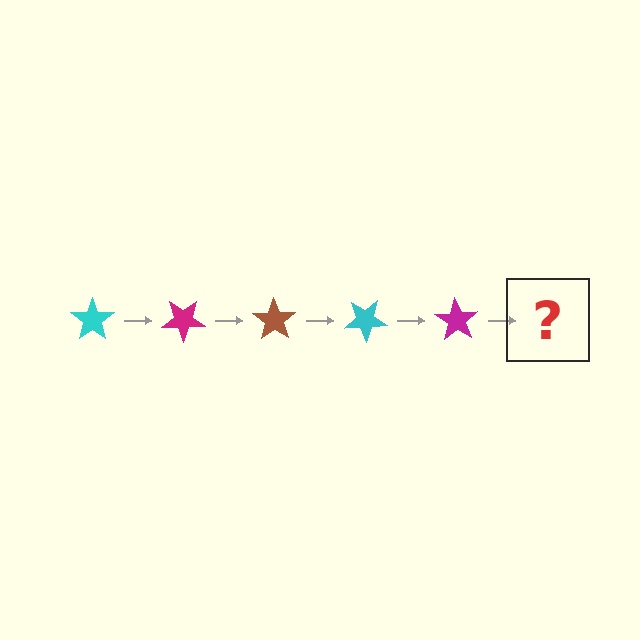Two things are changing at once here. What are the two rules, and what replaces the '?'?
The two rules are that it rotates 35 degrees each step and the color cycles through cyan, magenta, and brown. The '?' should be a brown star, rotated 175 degrees from the start.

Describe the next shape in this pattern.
It should be a brown star, rotated 175 degrees from the start.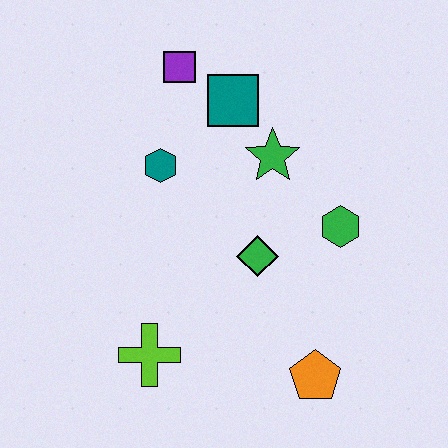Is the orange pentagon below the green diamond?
Yes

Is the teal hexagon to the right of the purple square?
No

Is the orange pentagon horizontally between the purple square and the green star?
No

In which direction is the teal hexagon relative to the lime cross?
The teal hexagon is above the lime cross.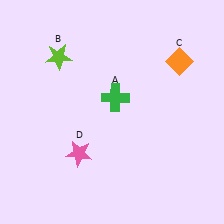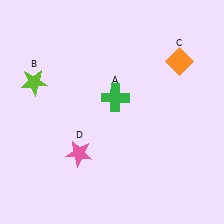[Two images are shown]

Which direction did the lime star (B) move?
The lime star (B) moved down.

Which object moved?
The lime star (B) moved down.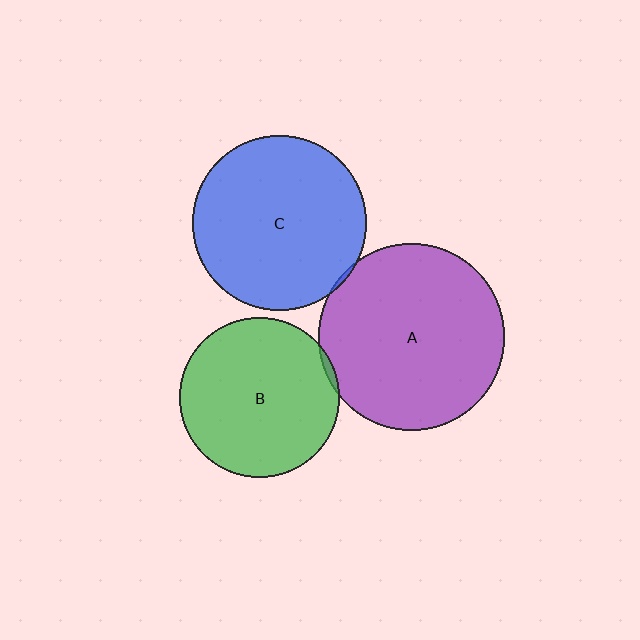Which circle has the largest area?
Circle A (purple).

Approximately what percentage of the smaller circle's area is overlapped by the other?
Approximately 5%.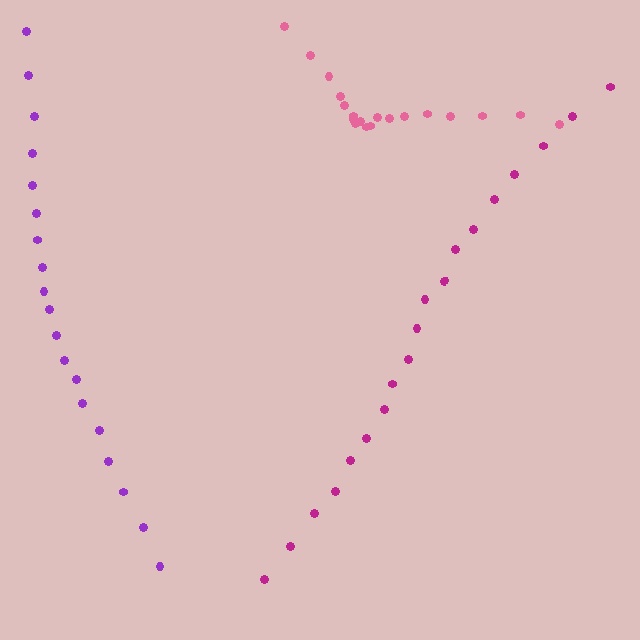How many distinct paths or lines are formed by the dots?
There are 3 distinct paths.